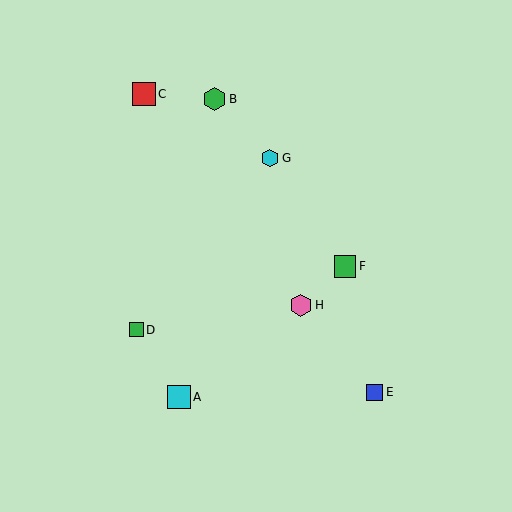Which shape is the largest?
The green hexagon (labeled B) is the largest.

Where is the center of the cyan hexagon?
The center of the cyan hexagon is at (270, 158).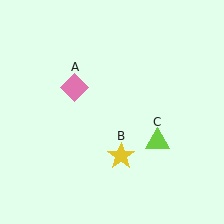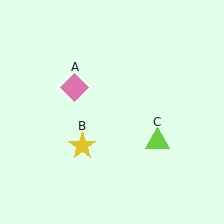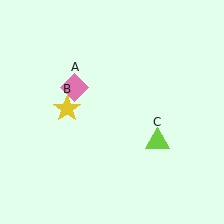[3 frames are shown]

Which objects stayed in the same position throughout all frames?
Pink diamond (object A) and lime triangle (object C) remained stationary.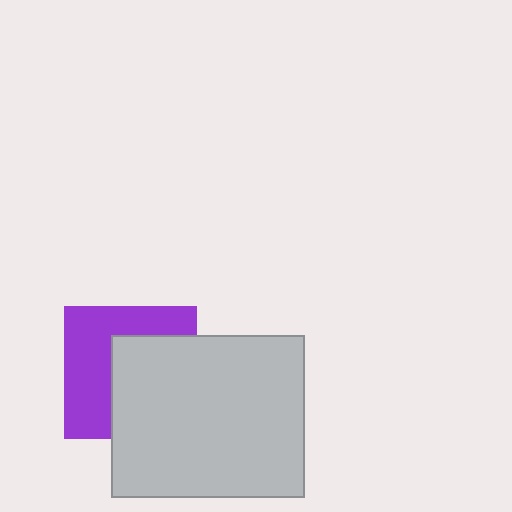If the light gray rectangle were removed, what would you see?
You would see the complete purple square.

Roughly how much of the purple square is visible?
About half of it is visible (roughly 50%).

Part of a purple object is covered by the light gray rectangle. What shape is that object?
It is a square.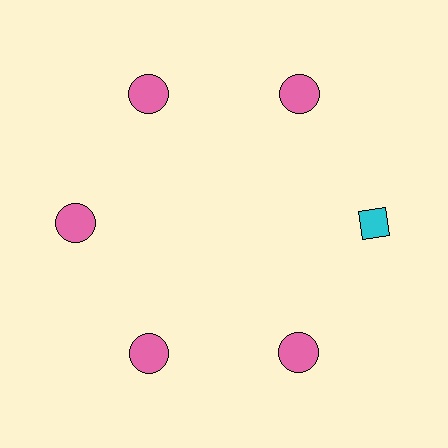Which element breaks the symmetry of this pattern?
The cyan diamond at roughly the 3 o'clock position breaks the symmetry. All other shapes are pink circles.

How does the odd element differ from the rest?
It differs in both color (cyan instead of pink) and shape (diamond instead of circle).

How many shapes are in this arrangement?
There are 6 shapes arranged in a ring pattern.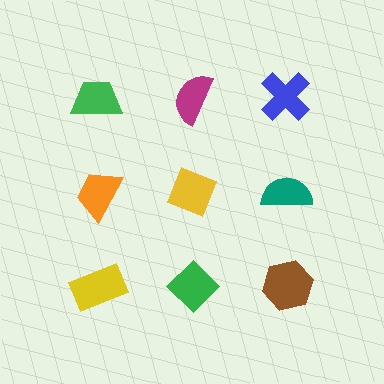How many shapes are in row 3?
3 shapes.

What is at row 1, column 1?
A green trapezoid.